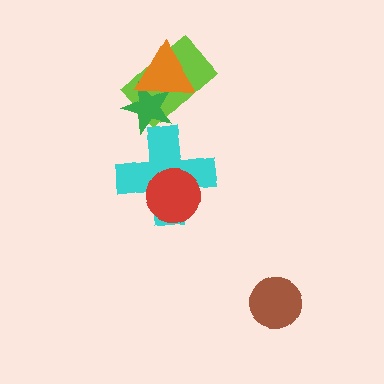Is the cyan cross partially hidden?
Yes, it is partially covered by another shape.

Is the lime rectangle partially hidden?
Yes, it is partially covered by another shape.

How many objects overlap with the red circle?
1 object overlaps with the red circle.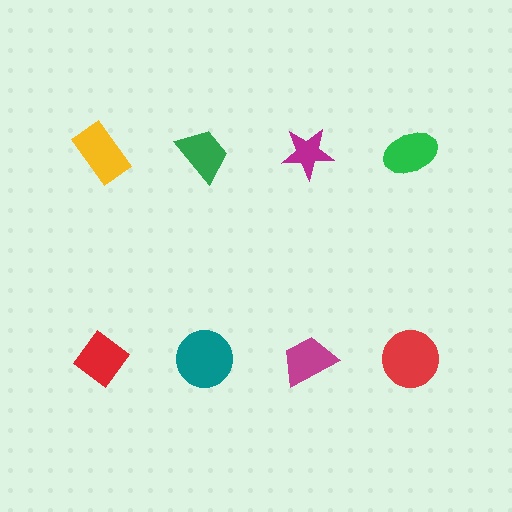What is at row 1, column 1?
A yellow rectangle.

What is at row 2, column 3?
A magenta trapezoid.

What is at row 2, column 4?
A red circle.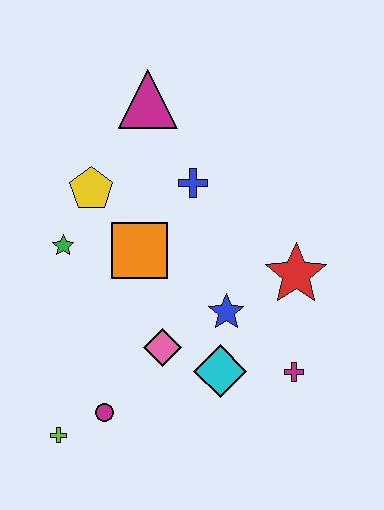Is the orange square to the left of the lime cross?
No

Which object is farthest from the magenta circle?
The magenta triangle is farthest from the magenta circle.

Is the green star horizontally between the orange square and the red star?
No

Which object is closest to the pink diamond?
The cyan diamond is closest to the pink diamond.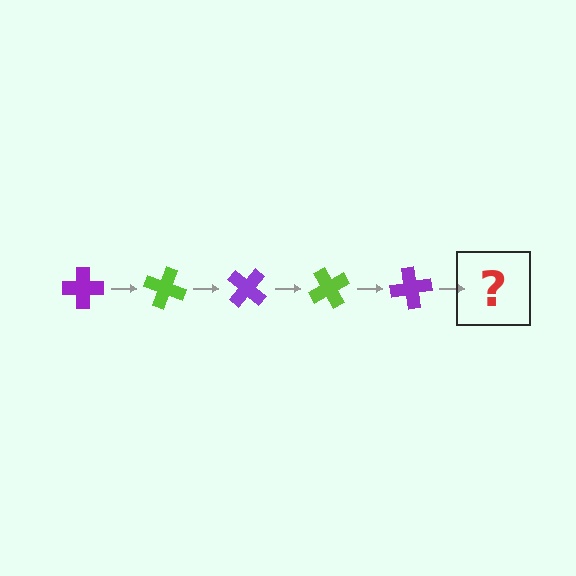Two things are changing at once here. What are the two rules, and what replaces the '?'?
The two rules are that it rotates 20 degrees each step and the color cycles through purple and lime. The '?' should be a lime cross, rotated 100 degrees from the start.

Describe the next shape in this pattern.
It should be a lime cross, rotated 100 degrees from the start.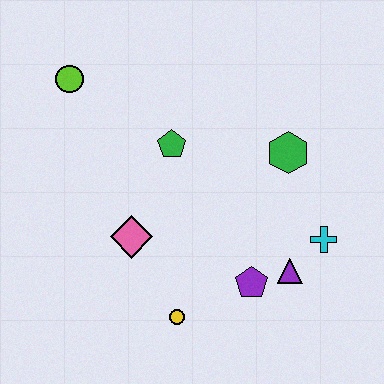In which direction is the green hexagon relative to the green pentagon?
The green hexagon is to the right of the green pentagon.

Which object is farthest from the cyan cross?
The lime circle is farthest from the cyan cross.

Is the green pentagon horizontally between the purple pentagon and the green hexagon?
No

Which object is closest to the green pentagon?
The pink diamond is closest to the green pentagon.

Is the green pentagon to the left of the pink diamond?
No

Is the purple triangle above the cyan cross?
No